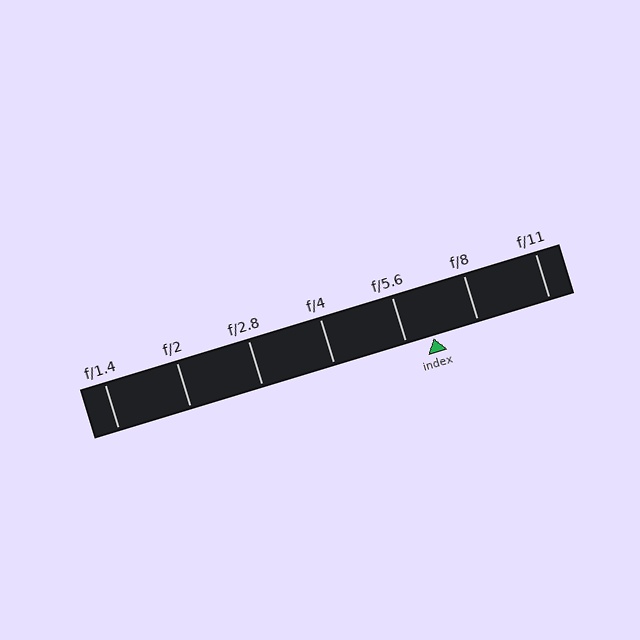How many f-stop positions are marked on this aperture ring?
There are 7 f-stop positions marked.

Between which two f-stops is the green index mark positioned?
The index mark is between f/5.6 and f/8.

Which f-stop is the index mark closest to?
The index mark is closest to f/5.6.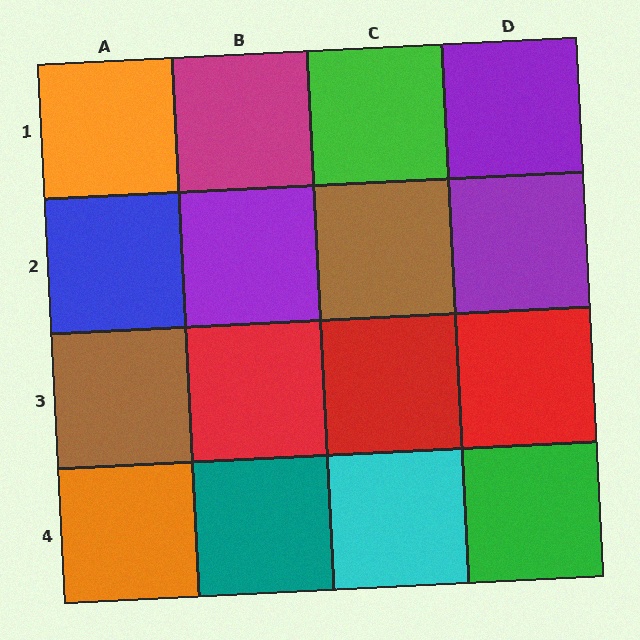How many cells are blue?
1 cell is blue.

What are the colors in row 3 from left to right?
Brown, red, red, red.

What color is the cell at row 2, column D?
Purple.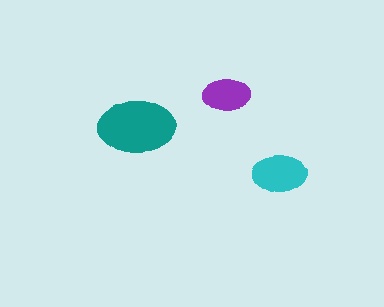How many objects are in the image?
There are 3 objects in the image.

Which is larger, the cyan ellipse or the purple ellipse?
The cyan one.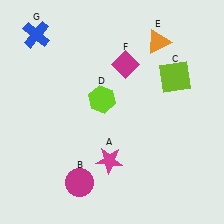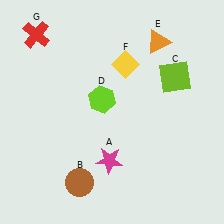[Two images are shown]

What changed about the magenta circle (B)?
In Image 1, B is magenta. In Image 2, it changed to brown.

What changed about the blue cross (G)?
In Image 1, G is blue. In Image 2, it changed to red.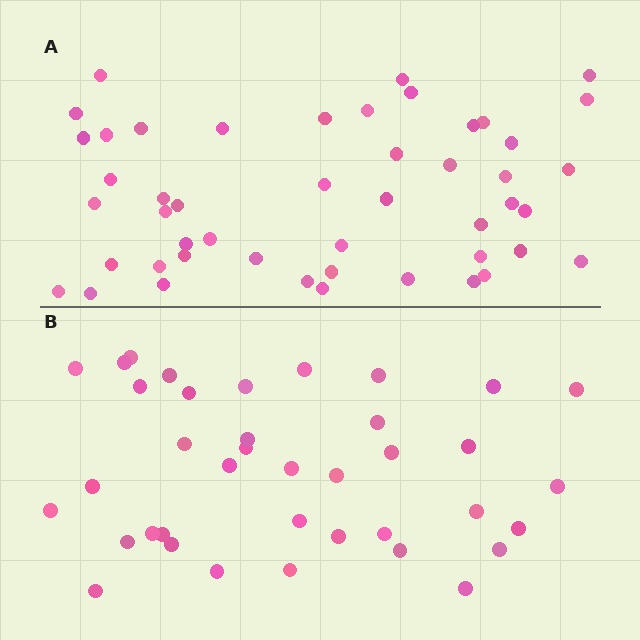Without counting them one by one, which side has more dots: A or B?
Region A (the top region) has more dots.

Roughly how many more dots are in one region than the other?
Region A has roughly 10 or so more dots than region B.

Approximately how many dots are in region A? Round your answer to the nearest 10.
About 50 dots. (The exact count is 48, which rounds to 50.)